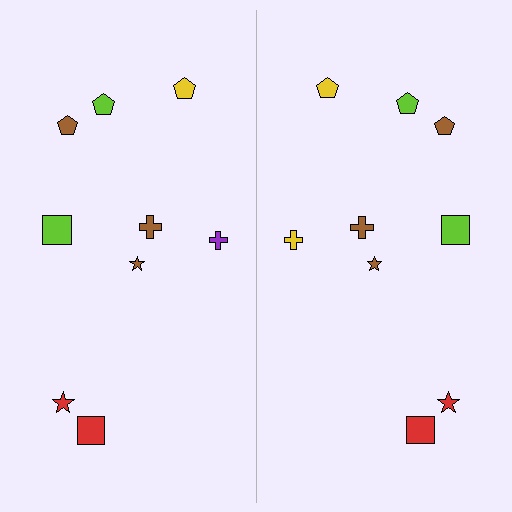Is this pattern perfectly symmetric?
No, the pattern is not perfectly symmetric. The yellow cross on the right side breaks the symmetry — its mirror counterpart is purple.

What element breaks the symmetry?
The yellow cross on the right side breaks the symmetry — its mirror counterpart is purple.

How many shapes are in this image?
There are 18 shapes in this image.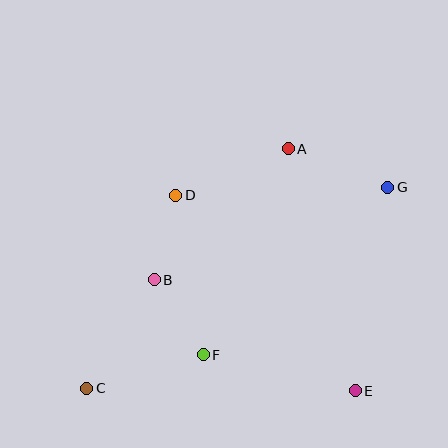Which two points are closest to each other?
Points B and D are closest to each other.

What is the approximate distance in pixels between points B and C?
The distance between B and C is approximately 128 pixels.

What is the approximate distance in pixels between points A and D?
The distance between A and D is approximately 122 pixels.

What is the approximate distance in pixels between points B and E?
The distance between B and E is approximately 230 pixels.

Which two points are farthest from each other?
Points C and G are farthest from each other.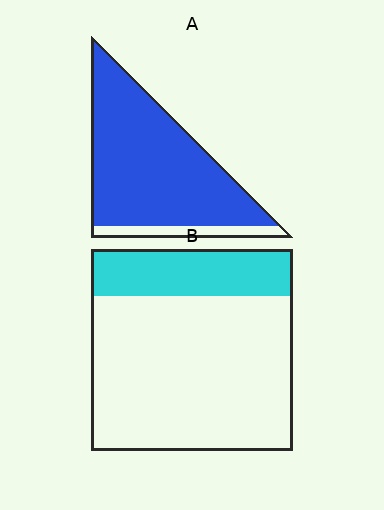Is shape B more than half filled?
No.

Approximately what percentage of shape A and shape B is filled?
A is approximately 90% and B is approximately 25%.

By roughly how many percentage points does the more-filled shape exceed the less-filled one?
By roughly 65 percentage points (A over B).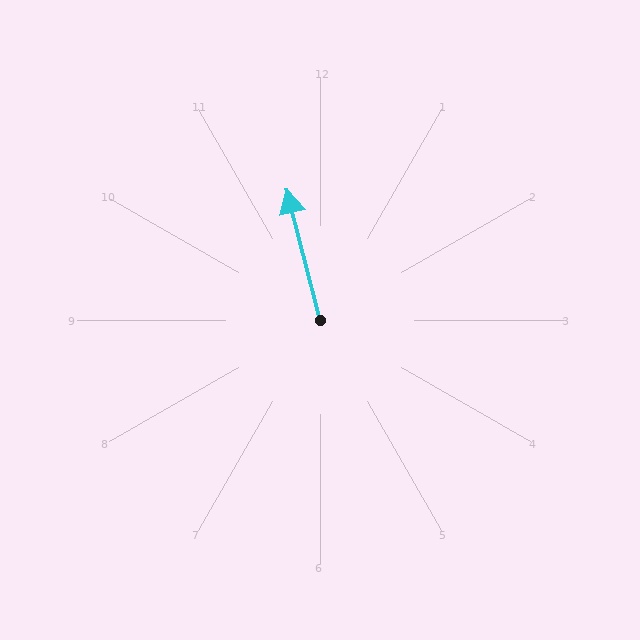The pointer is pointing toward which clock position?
Roughly 12 o'clock.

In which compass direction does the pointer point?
North.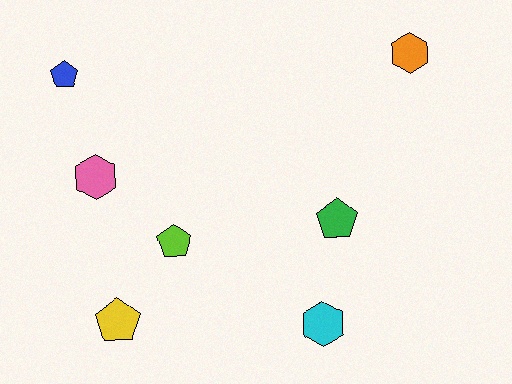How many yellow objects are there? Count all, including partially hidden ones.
There is 1 yellow object.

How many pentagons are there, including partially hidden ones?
There are 4 pentagons.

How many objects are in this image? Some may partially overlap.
There are 7 objects.